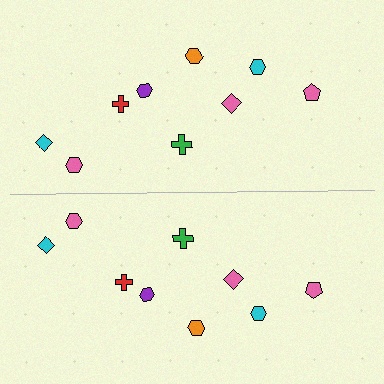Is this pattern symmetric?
Yes, this pattern has bilateral (reflection) symmetry.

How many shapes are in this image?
There are 18 shapes in this image.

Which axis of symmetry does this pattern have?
The pattern has a horizontal axis of symmetry running through the center of the image.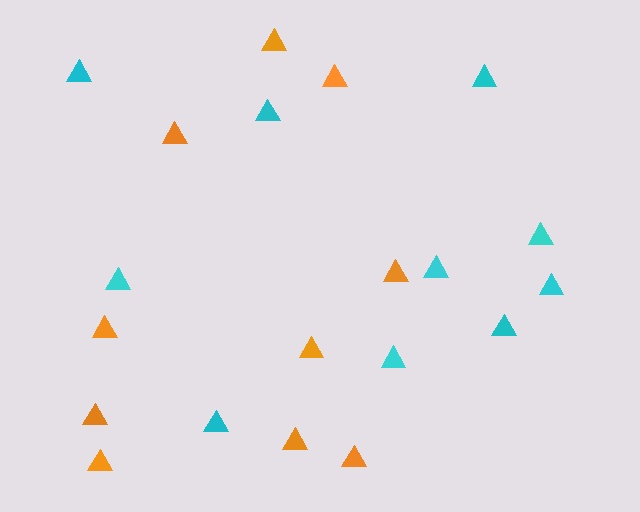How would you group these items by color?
There are 2 groups: one group of orange triangles (10) and one group of cyan triangles (10).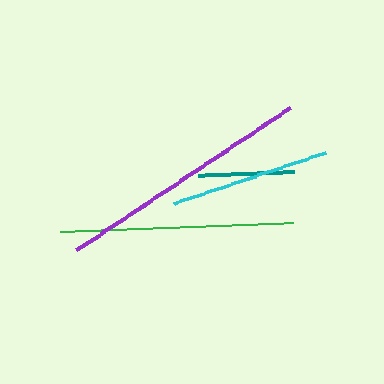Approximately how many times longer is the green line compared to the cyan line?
The green line is approximately 1.5 times the length of the cyan line.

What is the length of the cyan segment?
The cyan segment is approximately 159 pixels long.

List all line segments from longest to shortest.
From longest to shortest: purple, green, cyan, teal.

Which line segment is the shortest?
The teal line is the shortest at approximately 96 pixels.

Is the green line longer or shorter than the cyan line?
The green line is longer than the cyan line.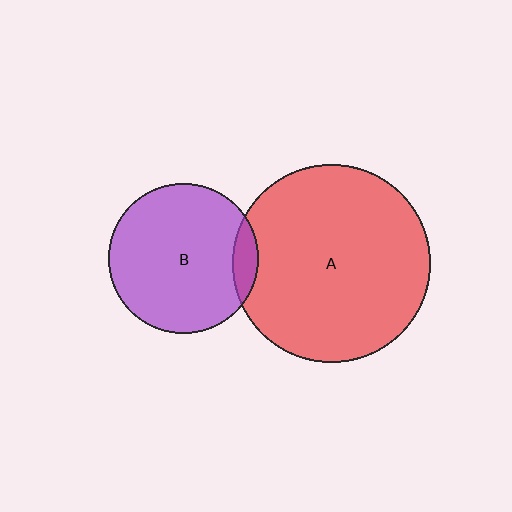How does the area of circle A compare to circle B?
Approximately 1.8 times.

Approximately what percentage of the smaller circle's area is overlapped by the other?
Approximately 10%.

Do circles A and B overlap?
Yes.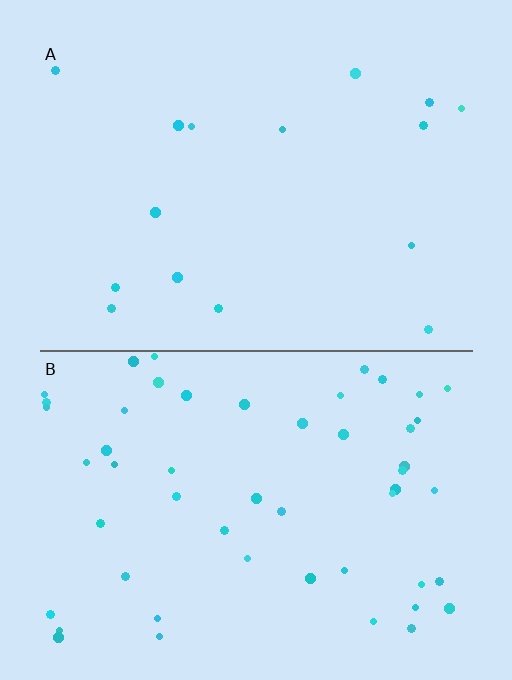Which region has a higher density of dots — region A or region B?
B (the bottom).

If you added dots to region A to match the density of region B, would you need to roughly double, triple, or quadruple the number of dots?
Approximately triple.